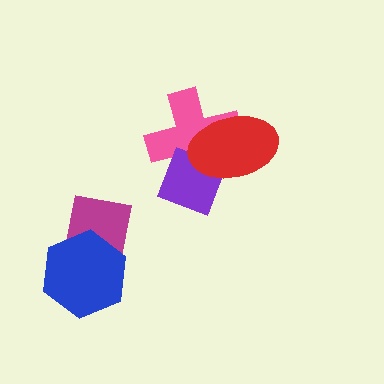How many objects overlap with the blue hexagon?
1 object overlaps with the blue hexagon.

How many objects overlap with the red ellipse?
2 objects overlap with the red ellipse.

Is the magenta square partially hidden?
Yes, it is partially covered by another shape.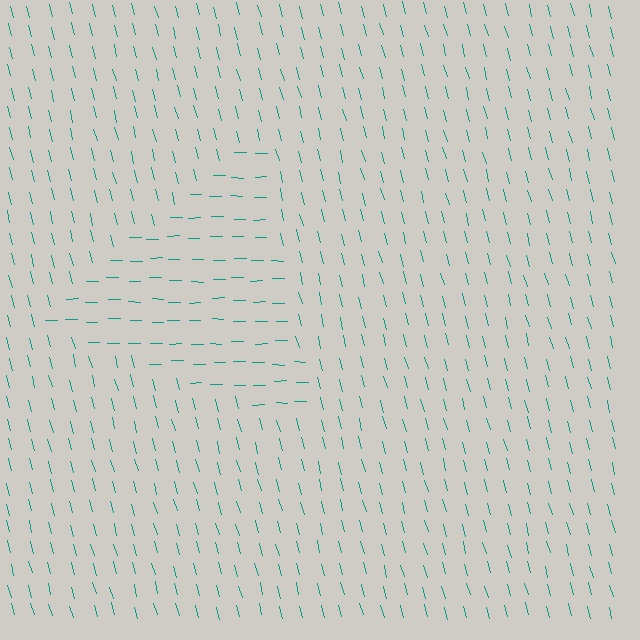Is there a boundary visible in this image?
Yes, there is a texture boundary formed by a change in line orientation.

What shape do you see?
I see a triangle.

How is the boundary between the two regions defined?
The boundary is defined purely by a change in line orientation (approximately 75 degrees difference). All lines are the same color and thickness.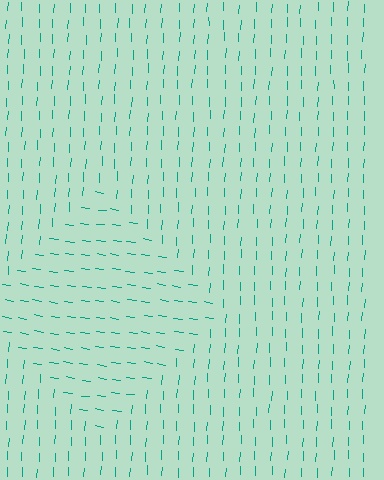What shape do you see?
I see a diamond.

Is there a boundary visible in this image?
Yes, there is a texture boundary formed by a change in line orientation.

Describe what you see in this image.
The image is filled with small teal line segments. A diamond region in the image has lines oriented differently from the surrounding lines, creating a visible texture boundary.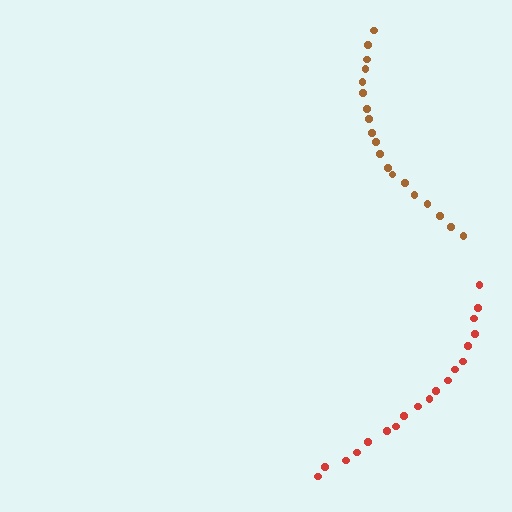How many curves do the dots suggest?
There are 2 distinct paths.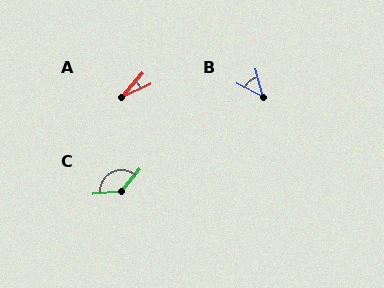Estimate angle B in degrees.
Approximately 48 degrees.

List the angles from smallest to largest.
A (24°), B (48°), C (135°).